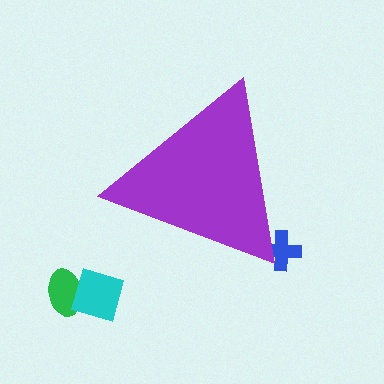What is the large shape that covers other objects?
A purple triangle.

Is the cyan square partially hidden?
No, the cyan square is fully visible.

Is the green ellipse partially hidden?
No, the green ellipse is fully visible.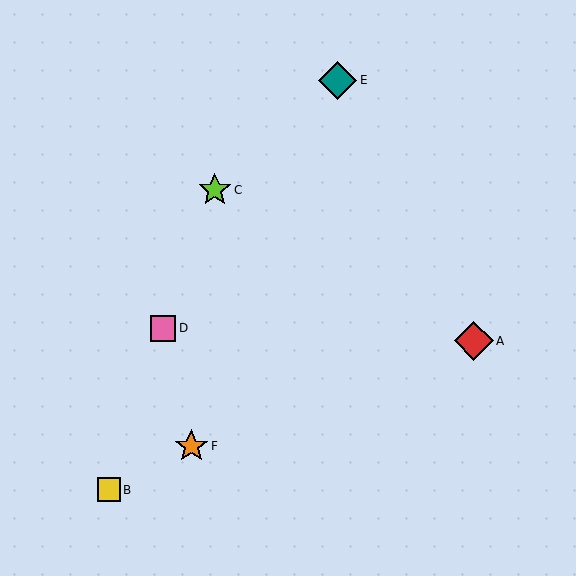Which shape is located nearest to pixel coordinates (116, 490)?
The yellow square (labeled B) at (109, 490) is nearest to that location.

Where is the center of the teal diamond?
The center of the teal diamond is at (338, 80).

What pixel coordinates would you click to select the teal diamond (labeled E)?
Click at (338, 80) to select the teal diamond E.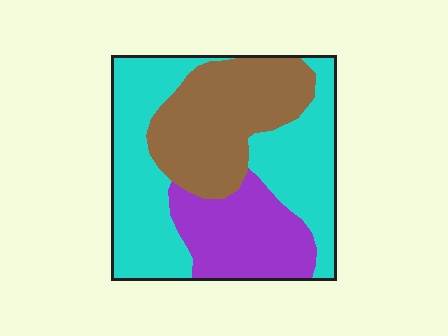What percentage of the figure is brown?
Brown covers roughly 30% of the figure.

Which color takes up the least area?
Purple, at roughly 20%.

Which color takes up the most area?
Cyan, at roughly 50%.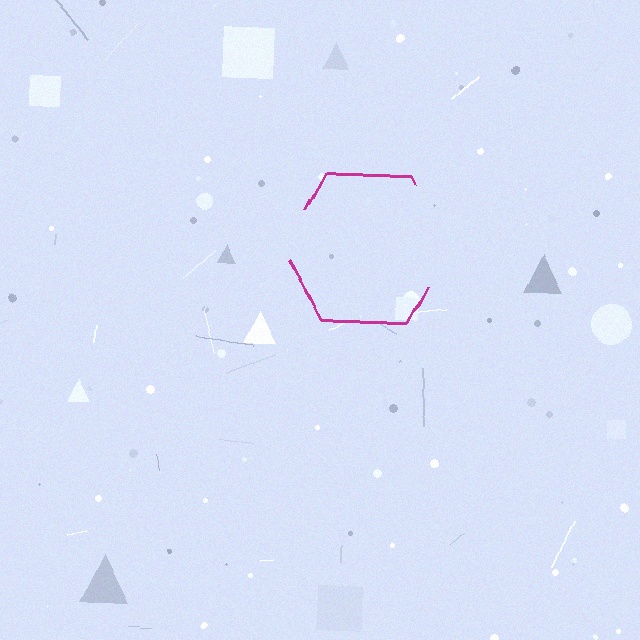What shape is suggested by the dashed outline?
The dashed outline suggests a hexagon.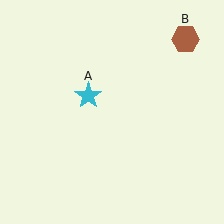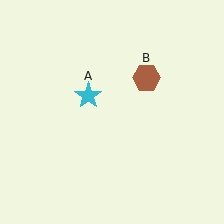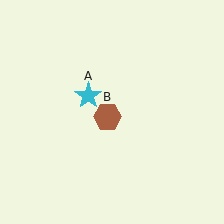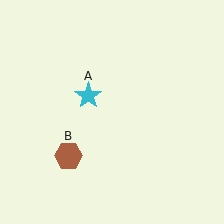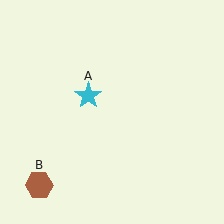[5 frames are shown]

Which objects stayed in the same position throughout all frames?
Cyan star (object A) remained stationary.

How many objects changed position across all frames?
1 object changed position: brown hexagon (object B).